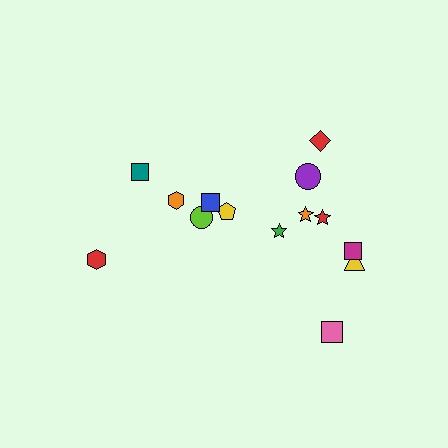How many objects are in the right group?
There are 8 objects.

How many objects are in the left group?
There are 6 objects.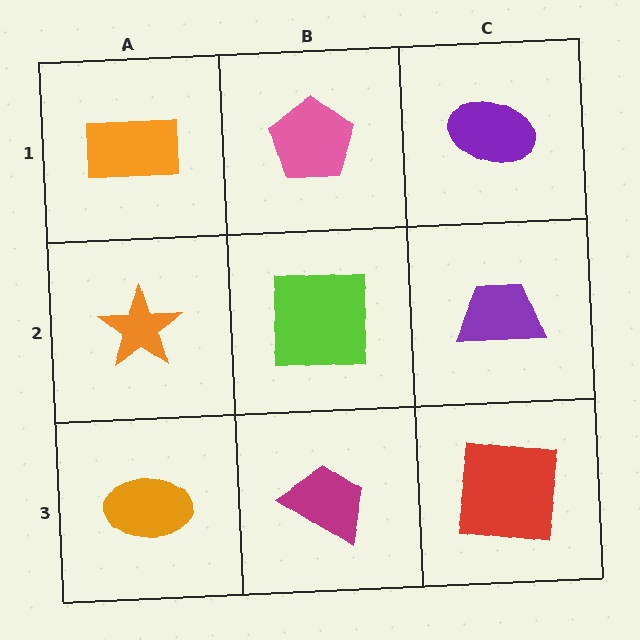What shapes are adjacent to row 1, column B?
A lime square (row 2, column B), an orange rectangle (row 1, column A), a purple ellipse (row 1, column C).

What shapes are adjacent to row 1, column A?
An orange star (row 2, column A), a pink pentagon (row 1, column B).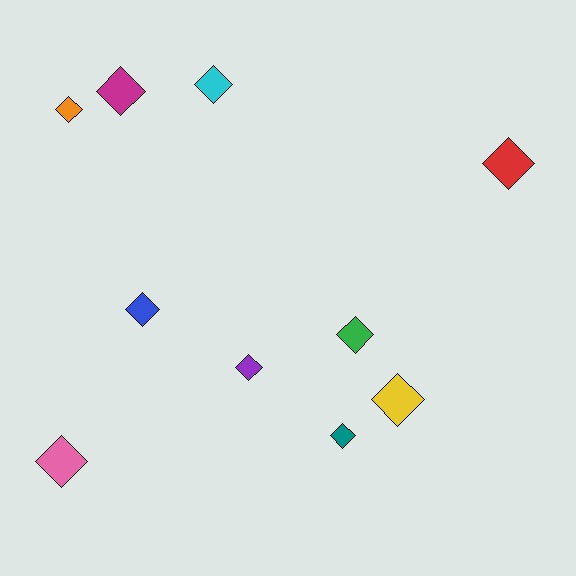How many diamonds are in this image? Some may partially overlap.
There are 10 diamonds.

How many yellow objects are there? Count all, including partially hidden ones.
There is 1 yellow object.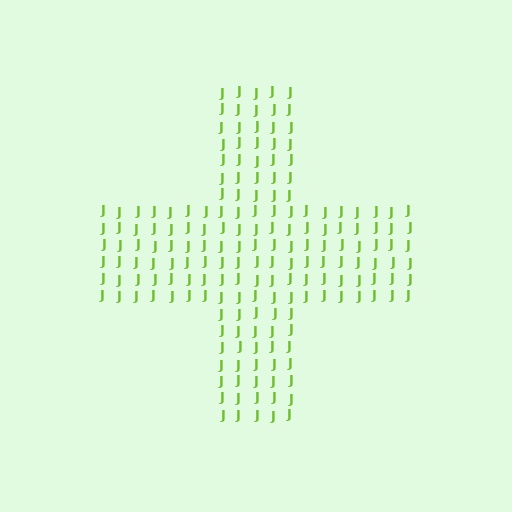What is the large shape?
The large shape is a cross.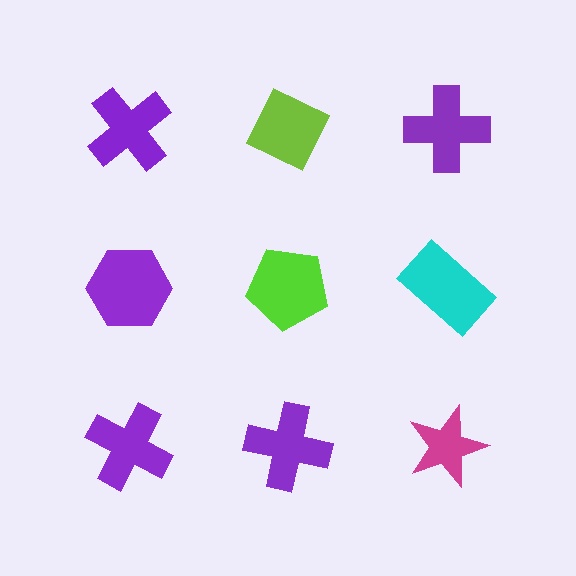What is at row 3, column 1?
A purple cross.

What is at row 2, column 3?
A cyan rectangle.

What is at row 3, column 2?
A purple cross.